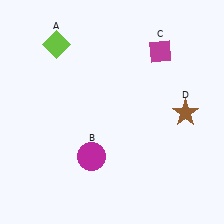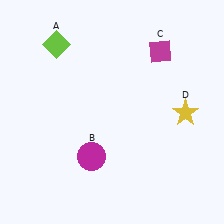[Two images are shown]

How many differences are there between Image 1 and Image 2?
There is 1 difference between the two images.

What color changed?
The star (D) changed from brown in Image 1 to yellow in Image 2.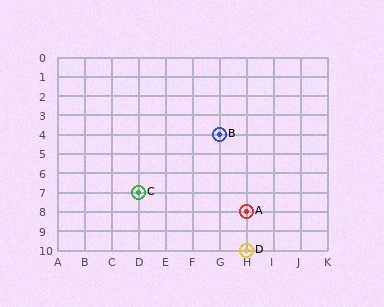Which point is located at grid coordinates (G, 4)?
Point B is at (G, 4).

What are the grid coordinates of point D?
Point D is at grid coordinates (H, 10).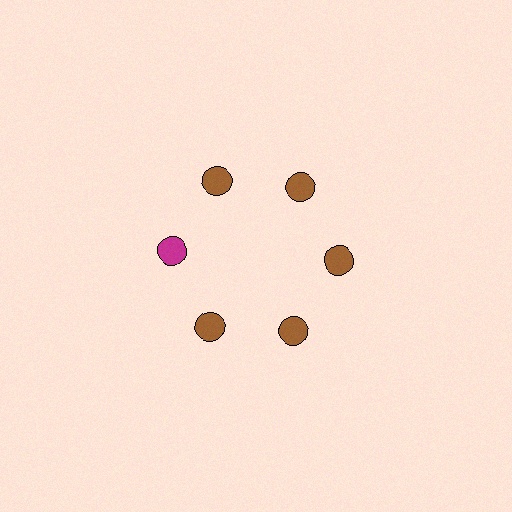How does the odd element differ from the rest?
It has a different color: magenta instead of brown.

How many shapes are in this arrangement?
There are 6 shapes arranged in a ring pattern.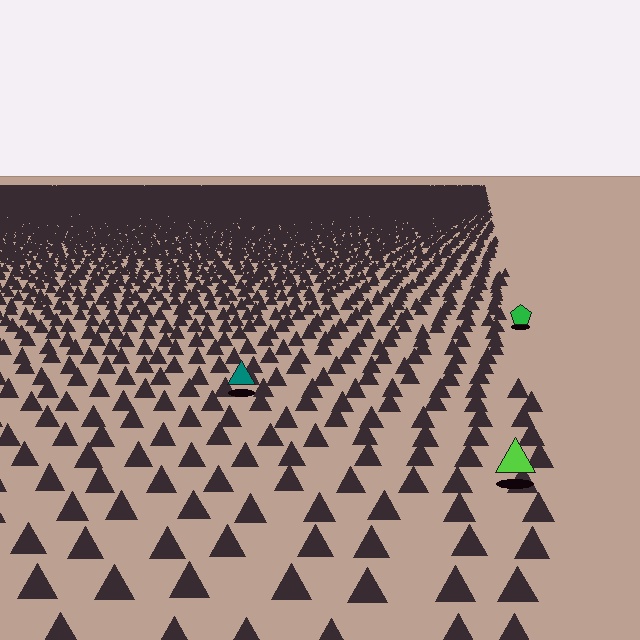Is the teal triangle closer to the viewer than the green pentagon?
Yes. The teal triangle is closer — you can tell from the texture gradient: the ground texture is coarser near it.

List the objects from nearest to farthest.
From nearest to farthest: the lime triangle, the teal triangle, the green pentagon.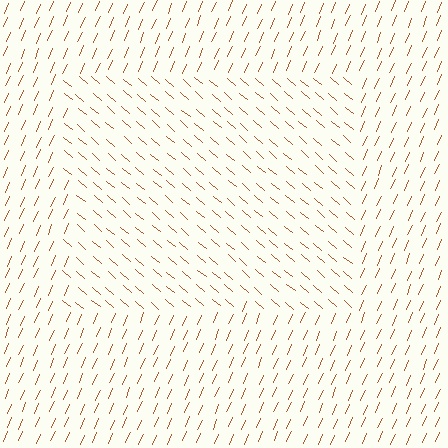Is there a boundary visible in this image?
Yes, there is a texture boundary formed by a change in line orientation.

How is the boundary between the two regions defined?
The boundary is defined purely by a change in line orientation (approximately 73 degrees difference). All lines are the same color and thickness.